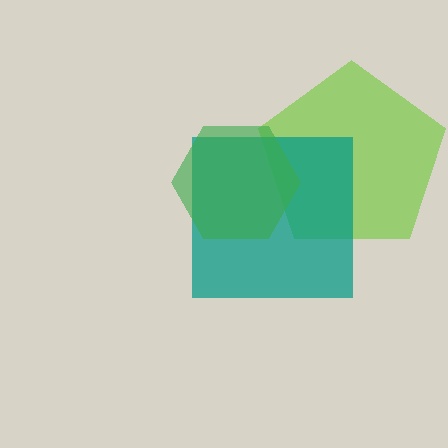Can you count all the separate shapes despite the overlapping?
Yes, there are 3 separate shapes.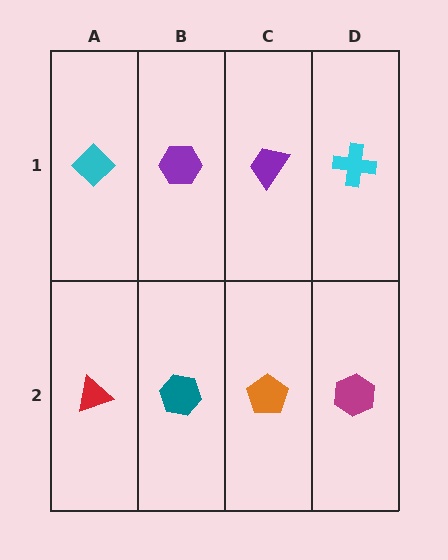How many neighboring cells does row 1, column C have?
3.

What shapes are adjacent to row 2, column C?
A purple trapezoid (row 1, column C), a teal hexagon (row 2, column B), a magenta hexagon (row 2, column D).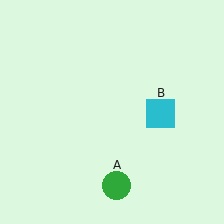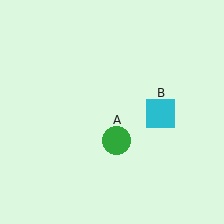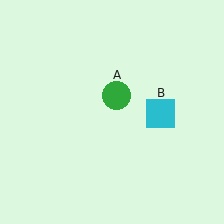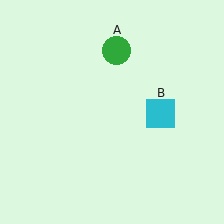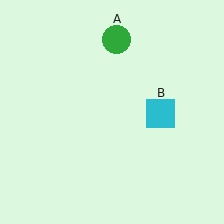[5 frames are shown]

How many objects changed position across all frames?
1 object changed position: green circle (object A).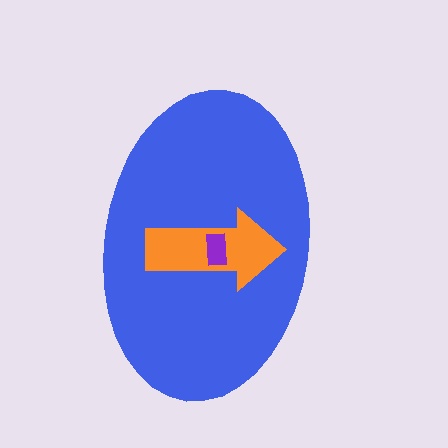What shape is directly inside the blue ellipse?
The orange arrow.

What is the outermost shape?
The blue ellipse.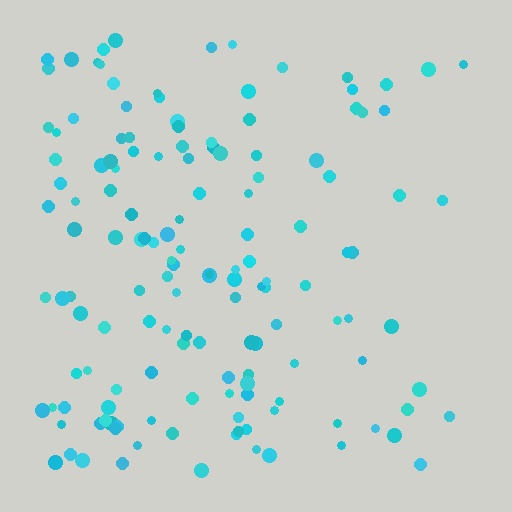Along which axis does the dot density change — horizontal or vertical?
Horizontal.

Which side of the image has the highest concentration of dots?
The left.